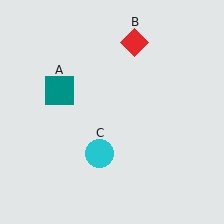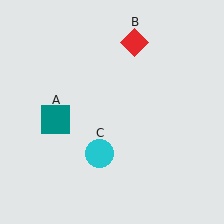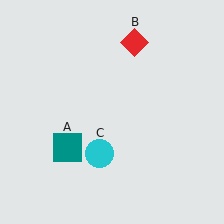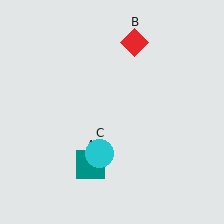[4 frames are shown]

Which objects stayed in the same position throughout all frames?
Red diamond (object B) and cyan circle (object C) remained stationary.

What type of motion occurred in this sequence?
The teal square (object A) rotated counterclockwise around the center of the scene.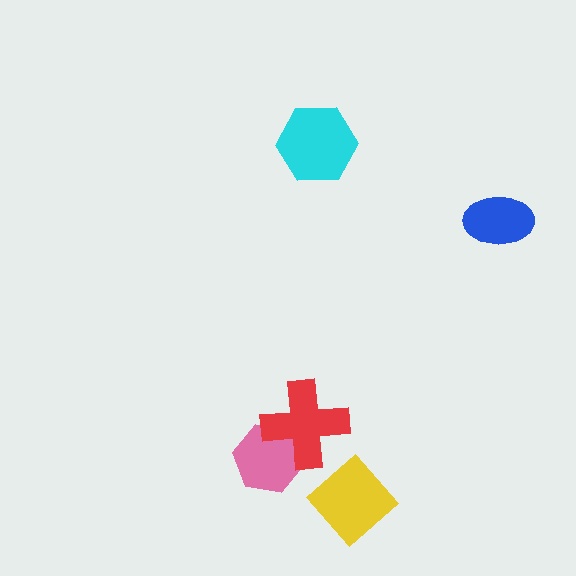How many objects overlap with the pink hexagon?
1 object overlaps with the pink hexagon.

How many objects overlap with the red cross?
1 object overlaps with the red cross.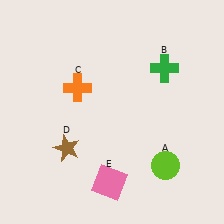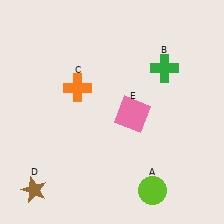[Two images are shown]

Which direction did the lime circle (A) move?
The lime circle (A) moved down.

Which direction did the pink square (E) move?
The pink square (E) moved up.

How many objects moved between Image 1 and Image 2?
3 objects moved between the two images.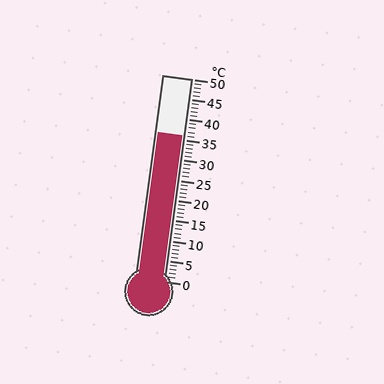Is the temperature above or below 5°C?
The temperature is above 5°C.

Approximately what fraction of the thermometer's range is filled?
The thermometer is filled to approximately 70% of its range.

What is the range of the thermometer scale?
The thermometer scale ranges from 0°C to 50°C.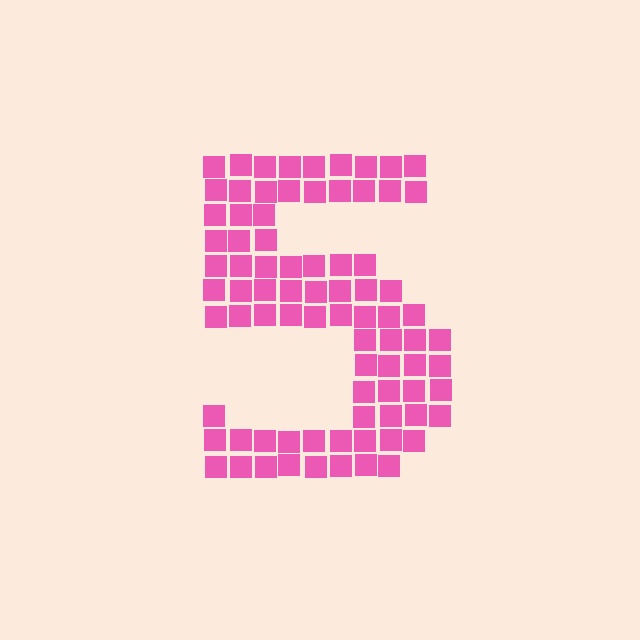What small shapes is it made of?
It is made of small squares.